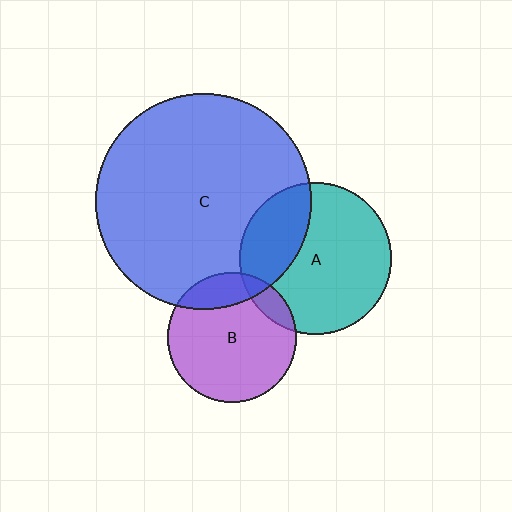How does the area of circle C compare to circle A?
Approximately 2.0 times.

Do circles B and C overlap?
Yes.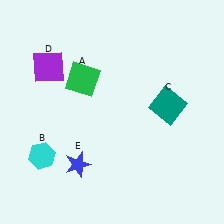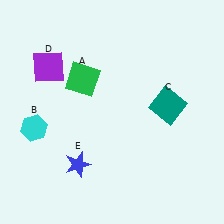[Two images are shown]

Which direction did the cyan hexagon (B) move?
The cyan hexagon (B) moved up.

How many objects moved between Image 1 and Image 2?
1 object moved between the two images.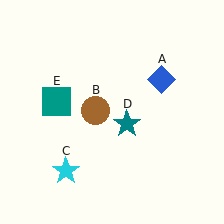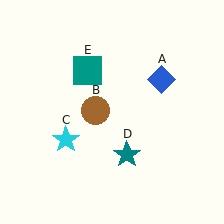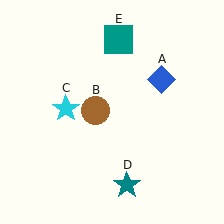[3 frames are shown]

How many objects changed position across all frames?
3 objects changed position: cyan star (object C), teal star (object D), teal square (object E).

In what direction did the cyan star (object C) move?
The cyan star (object C) moved up.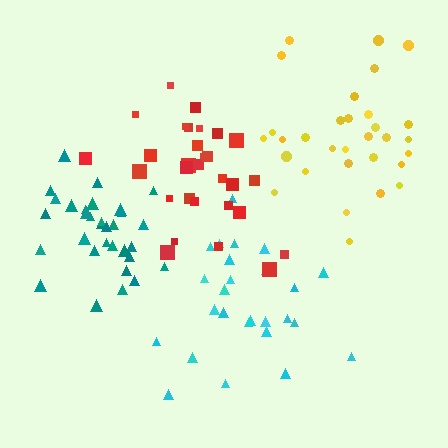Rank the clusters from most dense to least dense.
teal, red, yellow, cyan.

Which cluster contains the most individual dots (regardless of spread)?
Teal (32).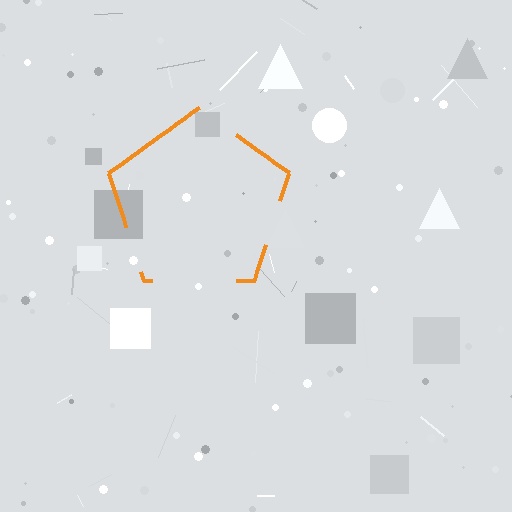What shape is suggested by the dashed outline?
The dashed outline suggests a pentagon.